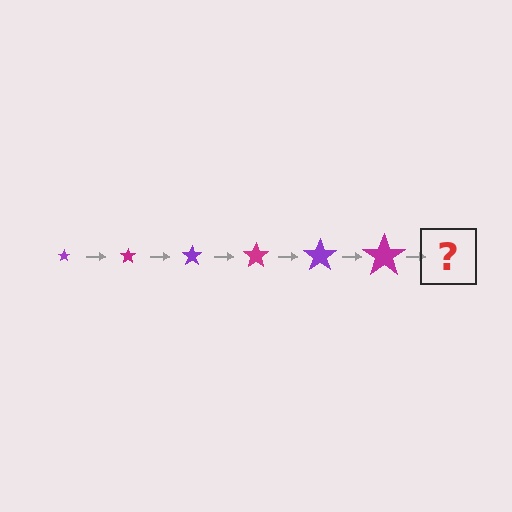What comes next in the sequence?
The next element should be a purple star, larger than the previous one.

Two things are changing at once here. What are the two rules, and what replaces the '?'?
The two rules are that the star grows larger each step and the color cycles through purple and magenta. The '?' should be a purple star, larger than the previous one.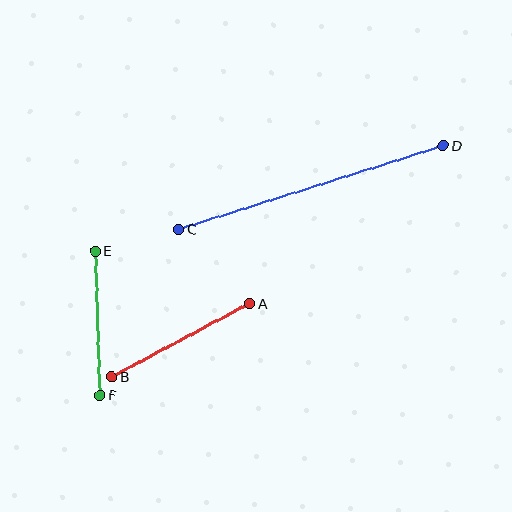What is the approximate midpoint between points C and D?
The midpoint is at approximately (311, 187) pixels.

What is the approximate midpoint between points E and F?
The midpoint is at approximately (98, 323) pixels.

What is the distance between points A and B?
The distance is approximately 156 pixels.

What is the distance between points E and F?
The distance is approximately 145 pixels.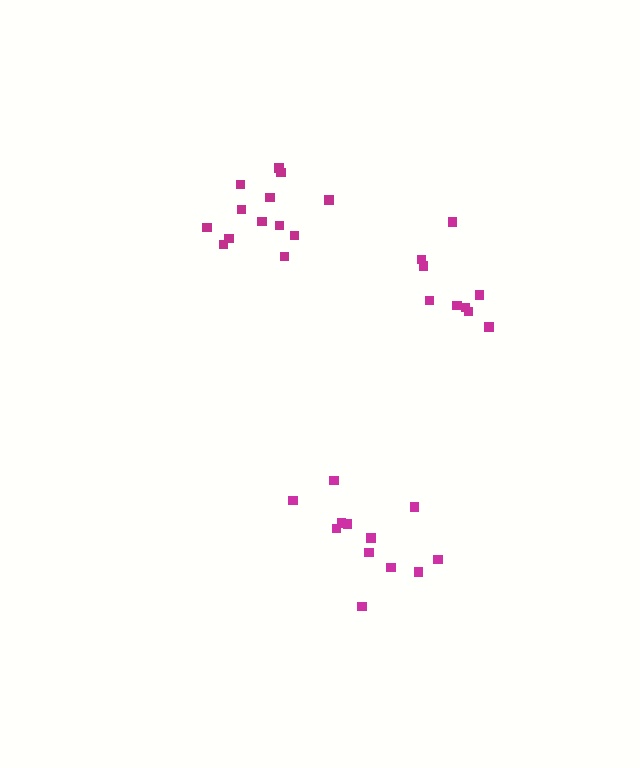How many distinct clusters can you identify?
There are 3 distinct clusters.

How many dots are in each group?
Group 1: 13 dots, Group 2: 12 dots, Group 3: 9 dots (34 total).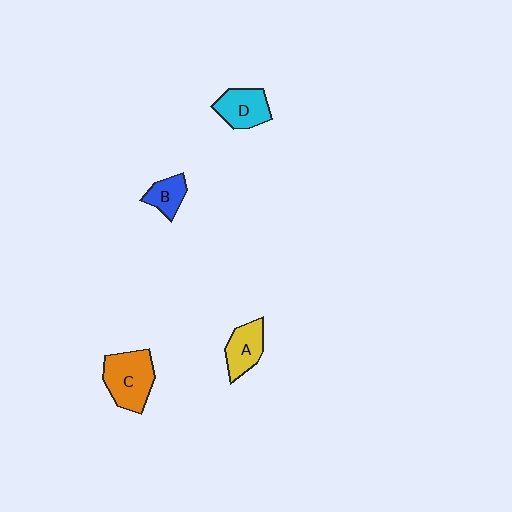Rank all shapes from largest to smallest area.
From largest to smallest: C (orange), D (cyan), A (yellow), B (blue).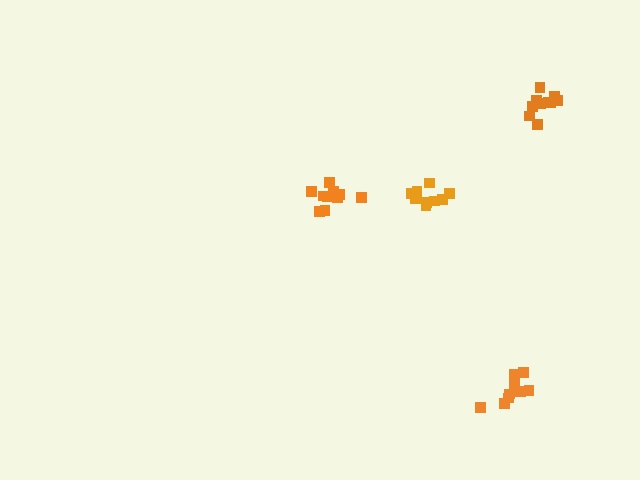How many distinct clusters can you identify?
There are 4 distinct clusters.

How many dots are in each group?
Group 1: 10 dots, Group 2: 9 dots, Group 3: 9 dots, Group 4: 10 dots (38 total).